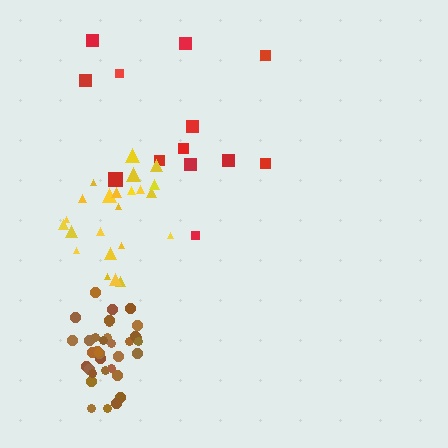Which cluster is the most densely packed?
Brown.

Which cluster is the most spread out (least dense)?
Red.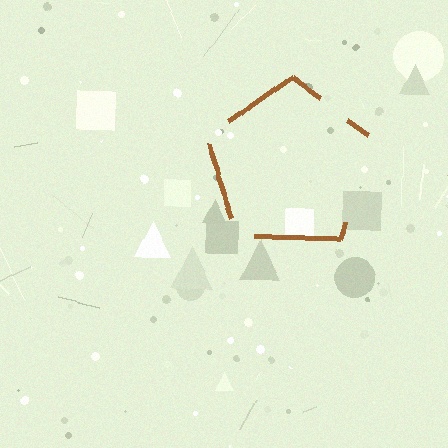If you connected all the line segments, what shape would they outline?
They would outline a pentagon.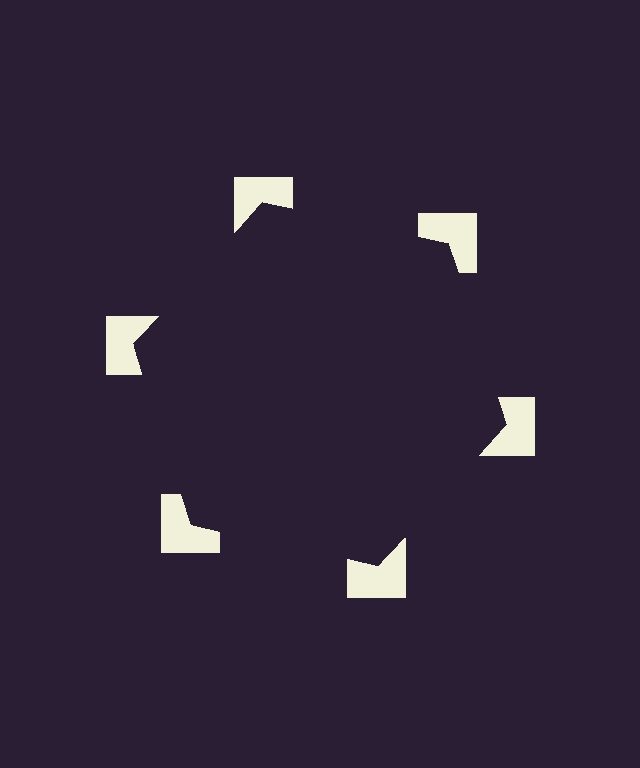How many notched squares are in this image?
There are 6 — one at each vertex of the illusory hexagon.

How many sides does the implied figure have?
6 sides.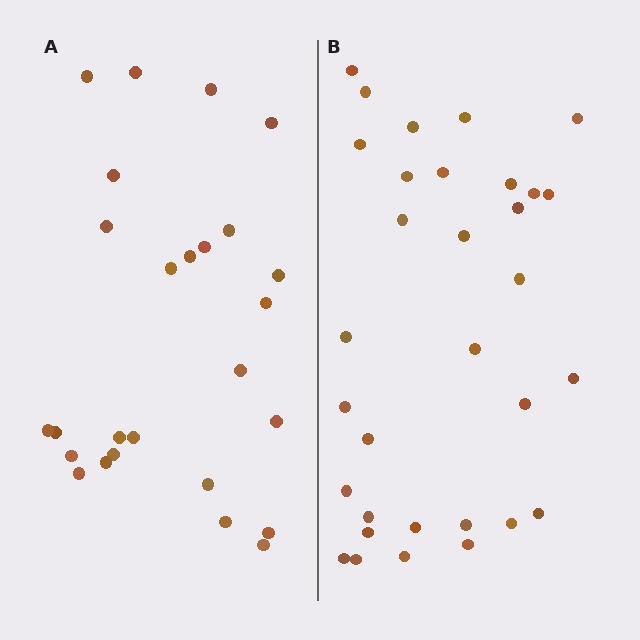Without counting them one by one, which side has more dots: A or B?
Region B (the right region) has more dots.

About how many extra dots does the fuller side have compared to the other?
Region B has about 6 more dots than region A.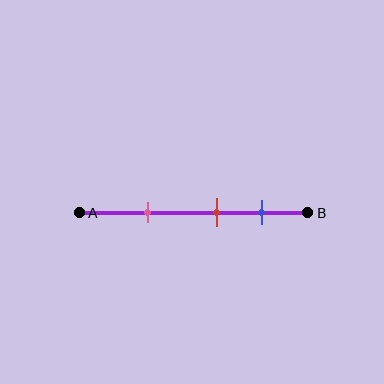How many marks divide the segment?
There are 3 marks dividing the segment.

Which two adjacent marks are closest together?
The red and blue marks are the closest adjacent pair.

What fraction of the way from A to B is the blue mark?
The blue mark is approximately 80% (0.8) of the way from A to B.